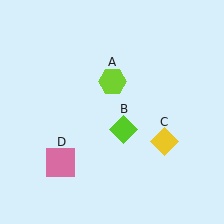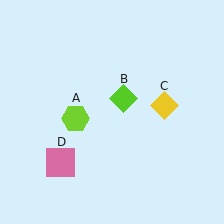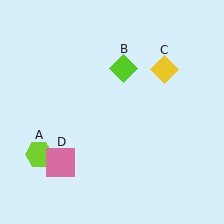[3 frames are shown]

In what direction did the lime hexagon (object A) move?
The lime hexagon (object A) moved down and to the left.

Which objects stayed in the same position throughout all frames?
Pink square (object D) remained stationary.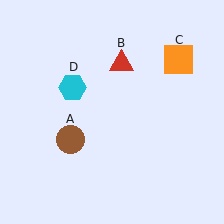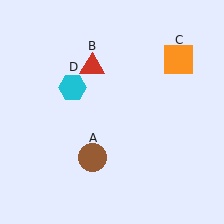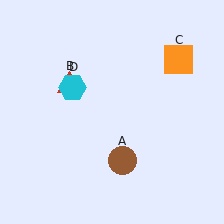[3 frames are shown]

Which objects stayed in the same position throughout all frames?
Orange square (object C) and cyan hexagon (object D) remained stationary.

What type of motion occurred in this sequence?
The brown circle (object A), red triangle (object B) rotated counterclockwise around the center of the scene.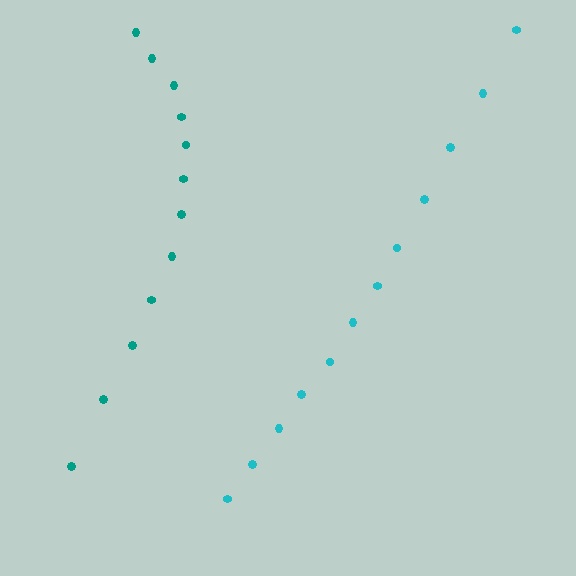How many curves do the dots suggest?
There are 2 distinct paths.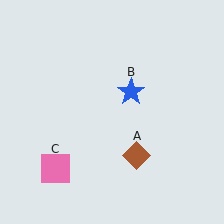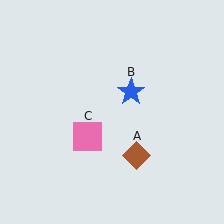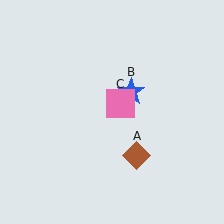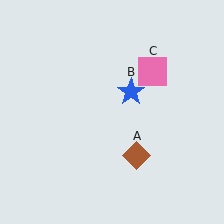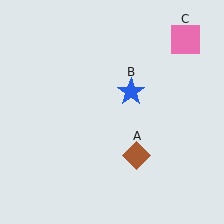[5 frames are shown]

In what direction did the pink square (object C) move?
The pink square (object C) moved up and to the right.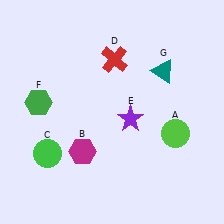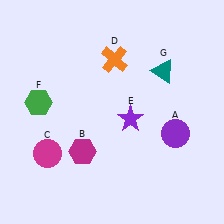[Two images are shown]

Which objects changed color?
A changed from lime to purple. C changed from green to magenta. D changed from red to orange.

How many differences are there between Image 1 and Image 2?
There are 3 differences between the two images.